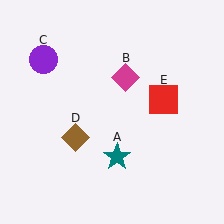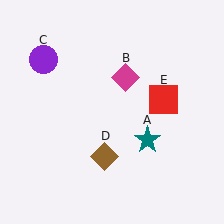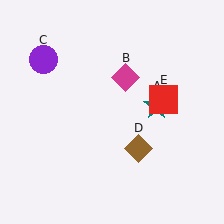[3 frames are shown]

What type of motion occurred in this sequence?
The teal star (object A), brown diamond (object D) rotated counterclockwise around the center of the scene.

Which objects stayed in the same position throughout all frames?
Magenta diamond (object B) and purple circle (object C) and red square (object E) remained stationary.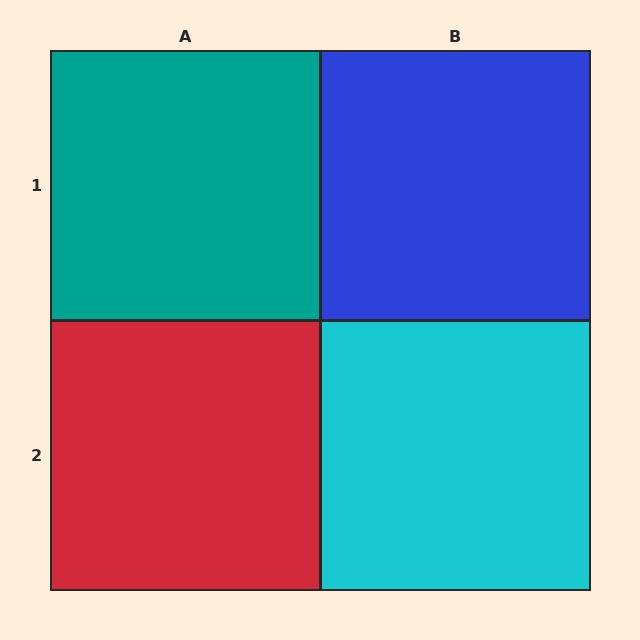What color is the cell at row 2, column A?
Red.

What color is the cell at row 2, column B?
Cyan.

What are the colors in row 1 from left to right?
Teal, blue.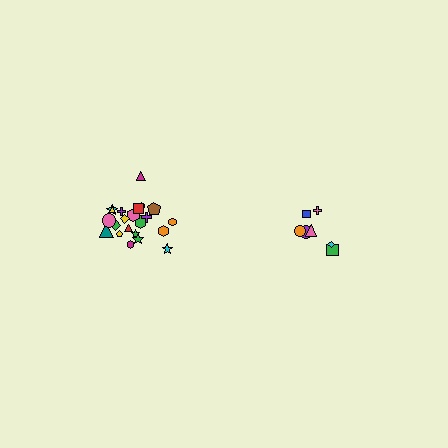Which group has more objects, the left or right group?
The left group.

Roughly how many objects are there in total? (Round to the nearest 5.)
Roughly 30 objects in total.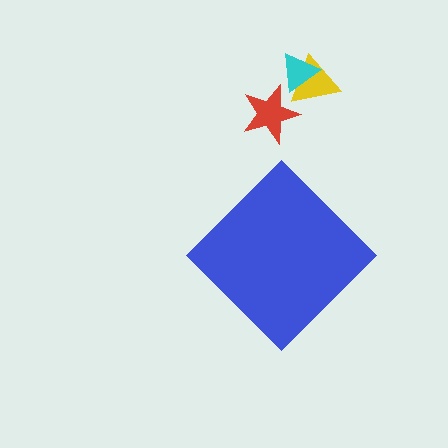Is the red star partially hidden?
No, the red star is fully visible.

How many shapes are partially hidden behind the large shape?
0 shapes are partially hidden.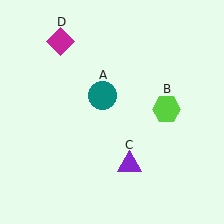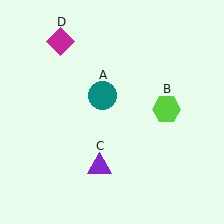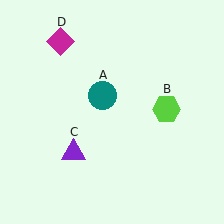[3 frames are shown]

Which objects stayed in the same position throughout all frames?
Teal circle (object A) and lime hexagon (object B) and magenta diamond (object D) remained stationary.